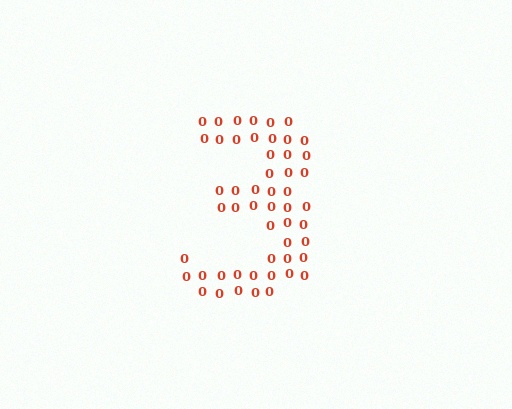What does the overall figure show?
The overall figure shows the digit 3.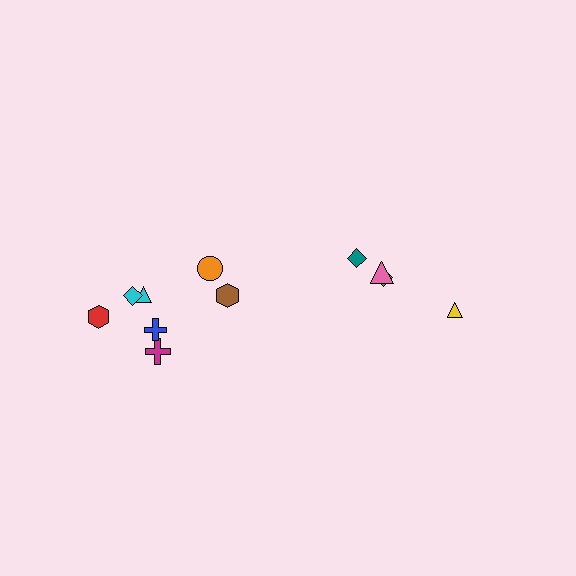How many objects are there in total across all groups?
There are 11 objects.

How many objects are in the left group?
There are 7 objects.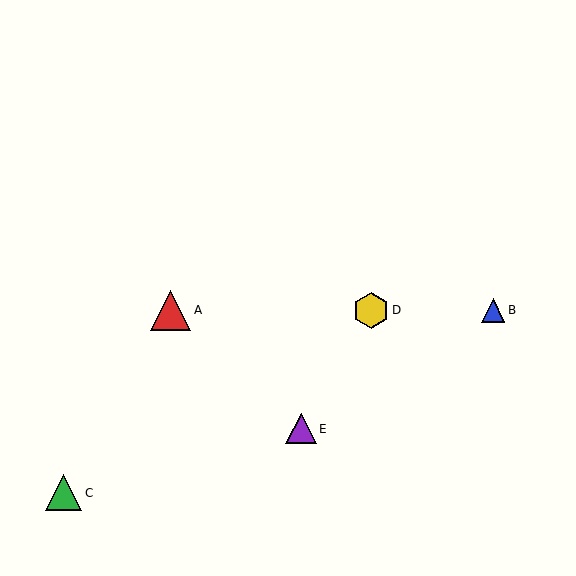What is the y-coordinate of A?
Object A is at y≈310.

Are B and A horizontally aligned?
Yes, both are at y≈310.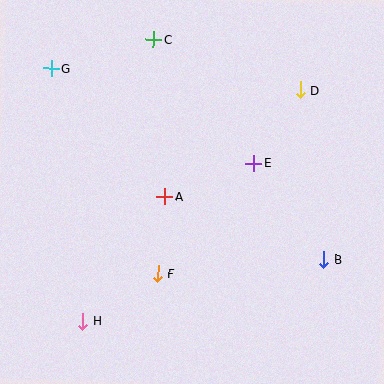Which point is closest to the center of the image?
Point A at (165, 196) is closest to the center.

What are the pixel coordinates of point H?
Point H is at (83, 321).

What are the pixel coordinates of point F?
Point F is at (158, 274).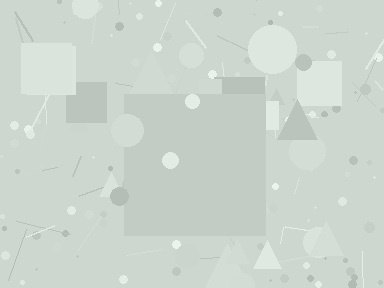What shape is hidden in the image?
A square is hidden in the image.